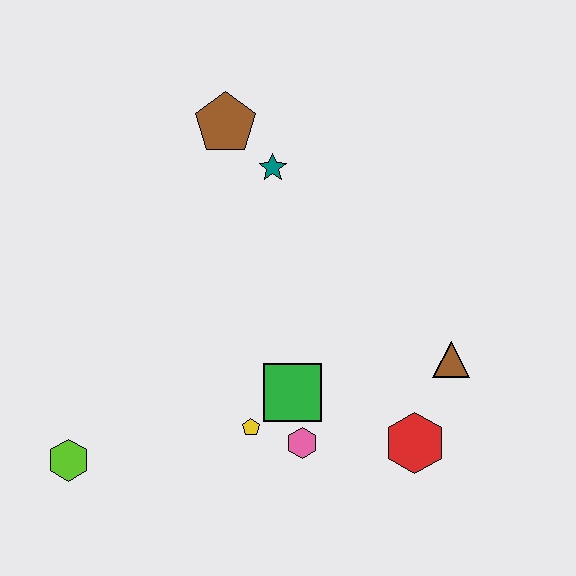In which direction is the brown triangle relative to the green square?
The brown triangle is to the right of the green square.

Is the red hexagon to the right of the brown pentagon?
Yes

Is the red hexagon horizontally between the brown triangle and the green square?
Yes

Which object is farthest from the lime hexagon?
The brown triangle is farthest from the lime hexagon.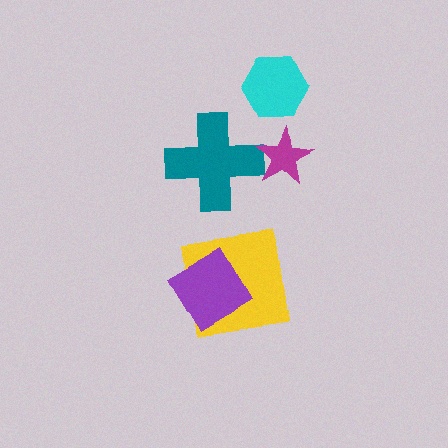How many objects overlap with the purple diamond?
1 object overlaps with the purple diamond.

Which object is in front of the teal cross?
The magenta star is in front of the teal cross.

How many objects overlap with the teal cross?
1 object overlaps with the teal cross.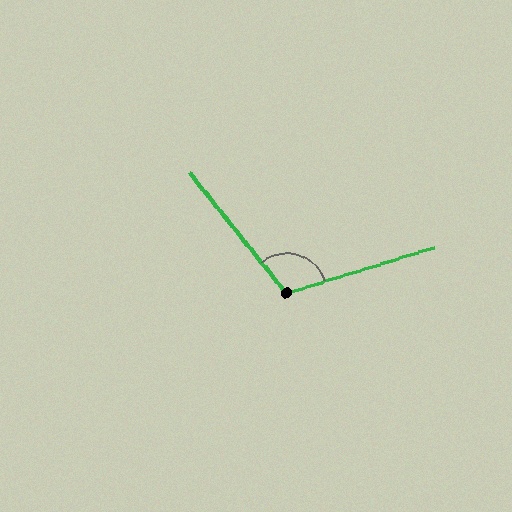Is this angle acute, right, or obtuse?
It is obtuse.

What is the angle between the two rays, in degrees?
Approximately 112 degrees.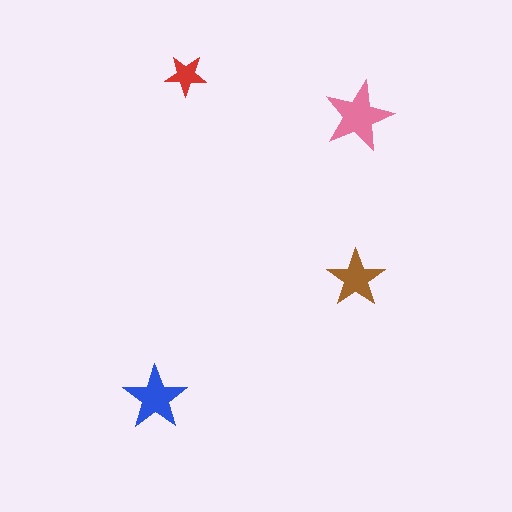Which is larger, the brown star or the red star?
The brown one.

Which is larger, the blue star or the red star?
The blue one.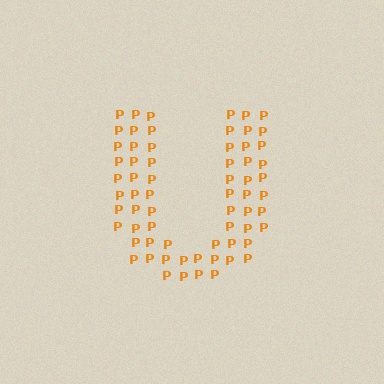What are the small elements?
The small elements are letter P's.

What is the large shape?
The large shape is the letter U.